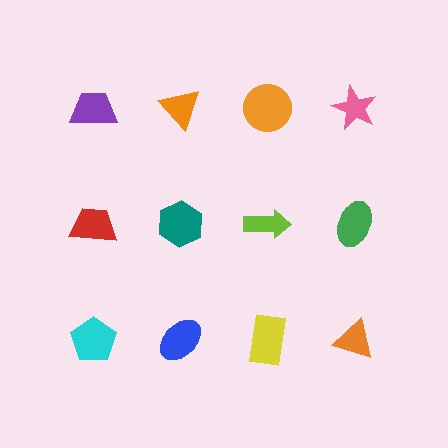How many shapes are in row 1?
4 shapes.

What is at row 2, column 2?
A teal hexagon.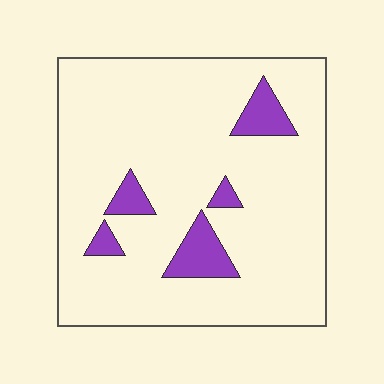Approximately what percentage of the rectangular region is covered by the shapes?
Approximately 10%.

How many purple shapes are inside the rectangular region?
5.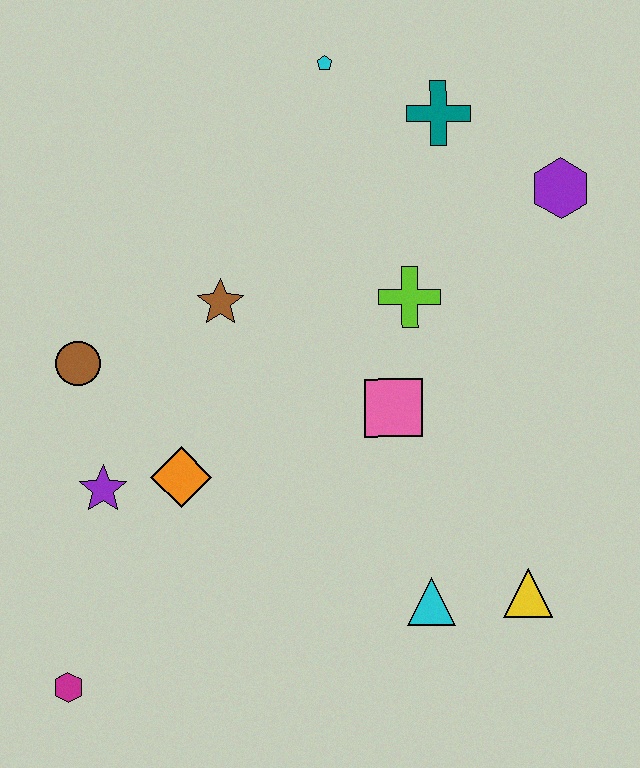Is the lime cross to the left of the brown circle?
No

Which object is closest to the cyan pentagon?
The teal cross is closest to the cyan pentagon.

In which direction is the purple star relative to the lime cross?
The purple star is to the left of the lime cross.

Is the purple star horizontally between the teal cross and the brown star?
No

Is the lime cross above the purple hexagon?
No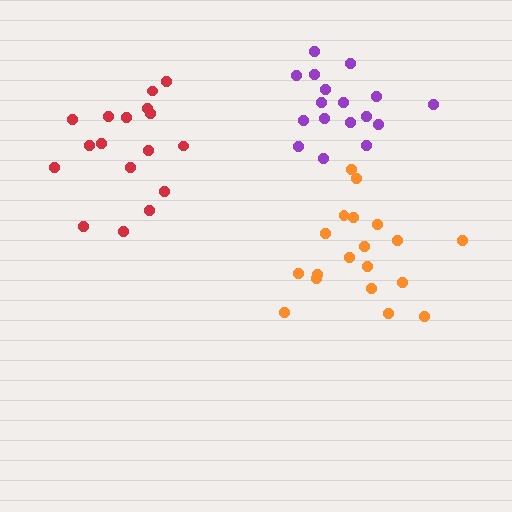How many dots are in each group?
Group 1: 19 dots, Group 2: 17 dots, Group 3: 17 dots (53 total).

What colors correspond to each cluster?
The clusters are colored: orange, purple, red.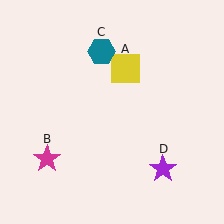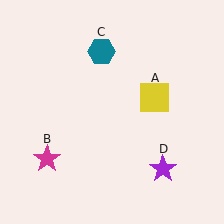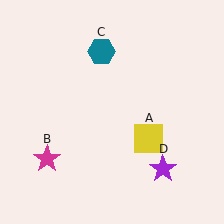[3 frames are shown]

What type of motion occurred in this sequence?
The yellow square (object A) rotated clockwise around the center of the scene.